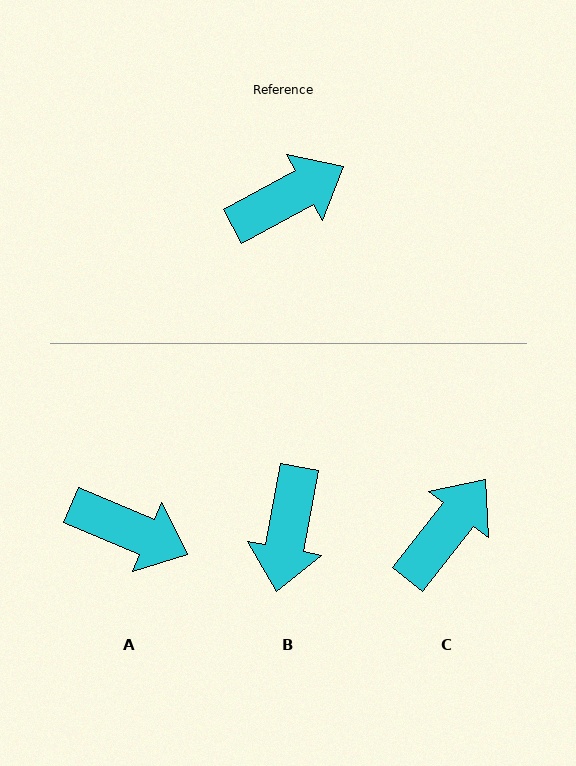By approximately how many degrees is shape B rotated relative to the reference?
Approximately 129 degrees clockwise.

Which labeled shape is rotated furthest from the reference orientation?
B, about 129 degrees away.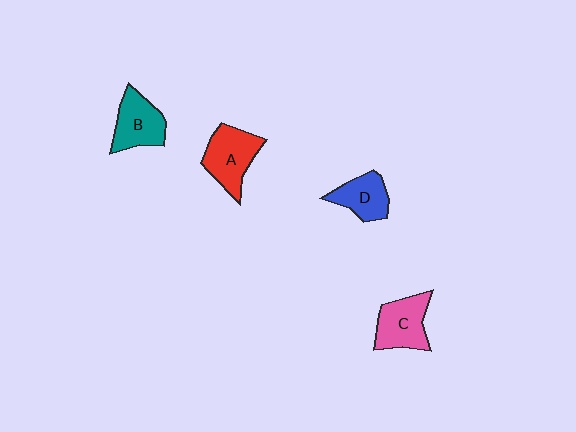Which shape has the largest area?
Shape A (red).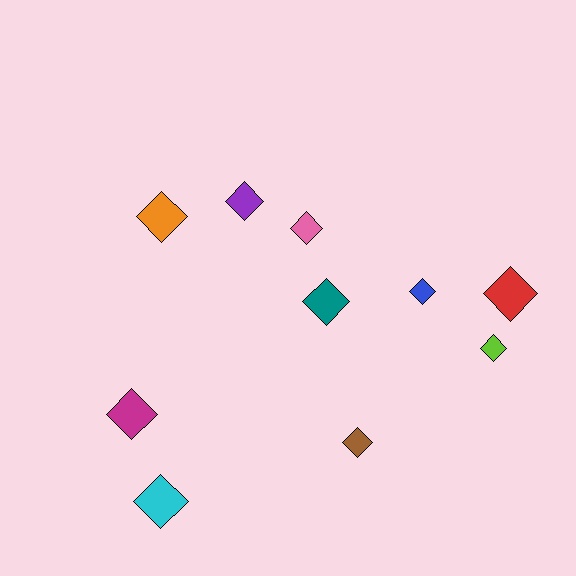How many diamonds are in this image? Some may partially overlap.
There are 10 diamonds.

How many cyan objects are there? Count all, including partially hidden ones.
There is 1 cyan object.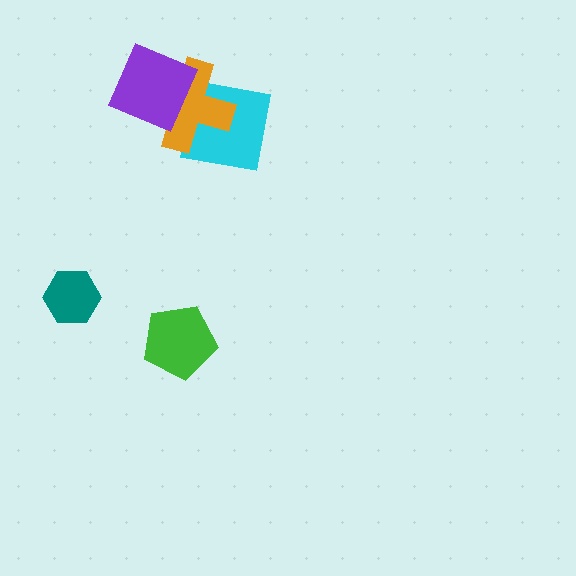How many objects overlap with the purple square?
1 object overlaps with the purple square.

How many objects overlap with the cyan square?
1 object overlaps with the cyan square.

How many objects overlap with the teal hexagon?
0 objects overlap with the teal hexagon.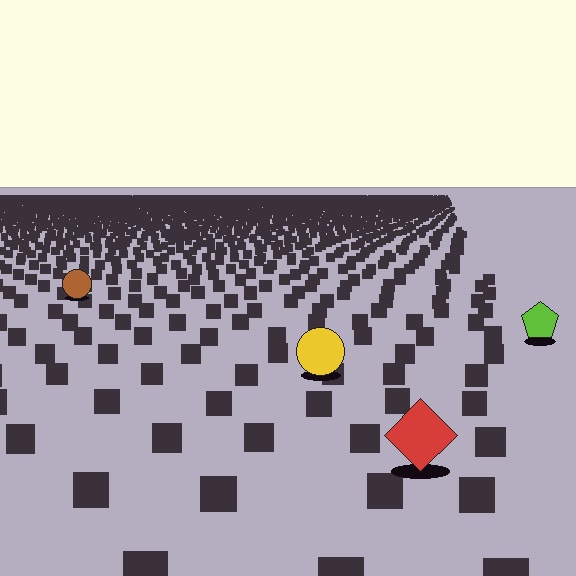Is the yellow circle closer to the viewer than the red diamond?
No. The red diamond is closer — you can tell from the texture gradient: the ground texture is coarser near it.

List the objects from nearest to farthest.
From nearest to farthest: the red diamond, the yellow circle, the lime pentagon, the brown circle.